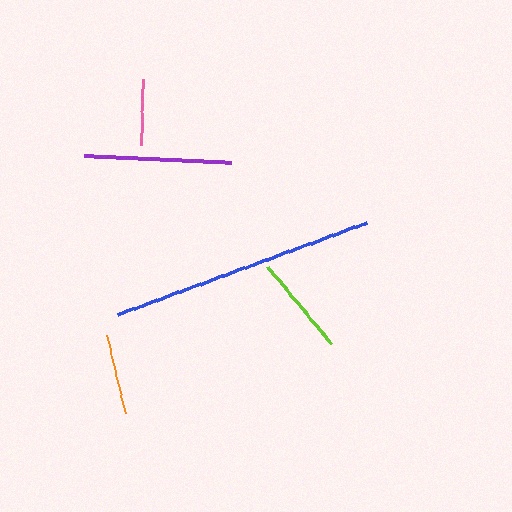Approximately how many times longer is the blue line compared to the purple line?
The blue line is approximately 1.8 times the length of the purple line.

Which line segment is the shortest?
The pink line is the shortest at approximately 65 pixels.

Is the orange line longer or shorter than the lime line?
The lime line is longer than the orange line.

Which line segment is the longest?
The blue line is the longest at approximately 265 pixels.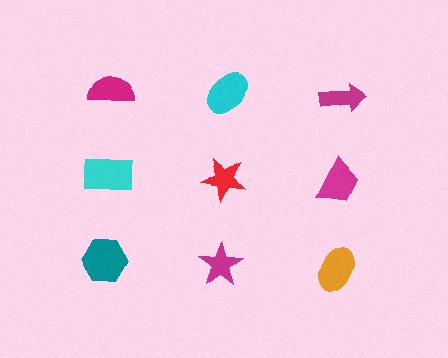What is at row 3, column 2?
A magenta star.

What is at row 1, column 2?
A cyan ellipse.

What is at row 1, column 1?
A magenta semicircle.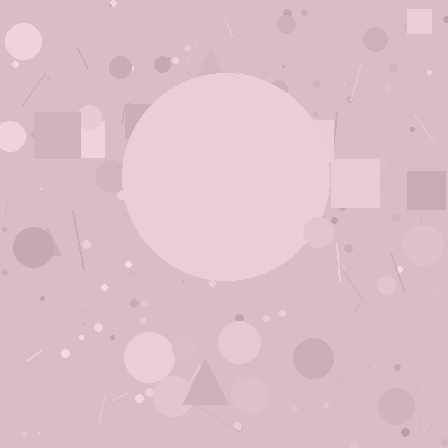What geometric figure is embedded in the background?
A circle is embedded in the background.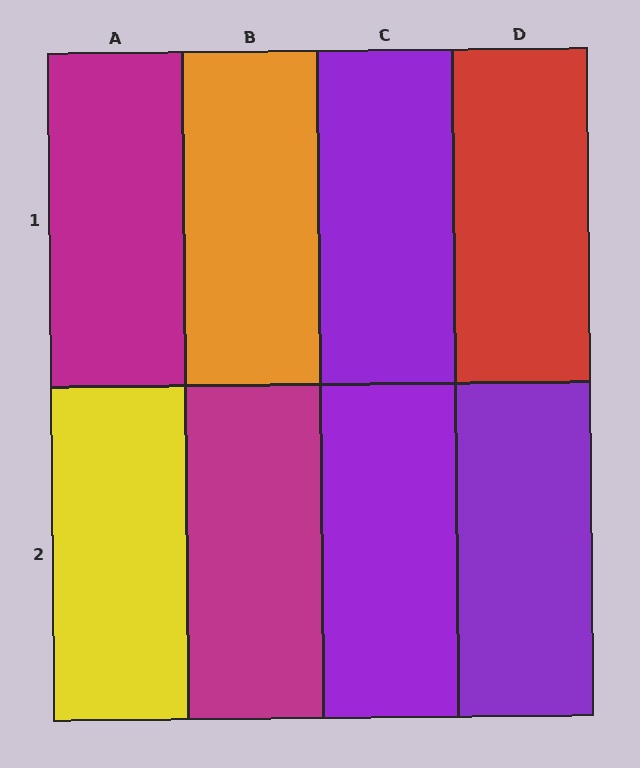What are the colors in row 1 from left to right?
Magenta, orange, purple, red.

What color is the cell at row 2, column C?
Purple.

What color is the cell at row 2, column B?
Magenta.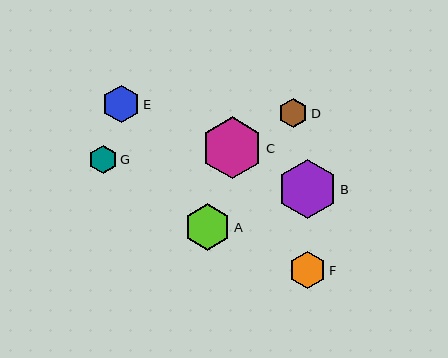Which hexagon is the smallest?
Hexagon G is the smallest with a size of approximately 28 pixels.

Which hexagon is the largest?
Hexagon C is the largest with a size of approximately 62 pixels.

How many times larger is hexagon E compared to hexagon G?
Hexagon E is approximately 1.3 times the size of hexagon G.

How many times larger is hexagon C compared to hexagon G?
Hexagon C is approximately 2.2 times the size of hexagon G.